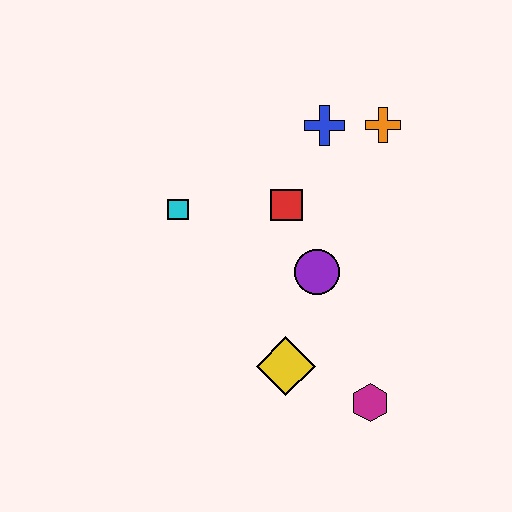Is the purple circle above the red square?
No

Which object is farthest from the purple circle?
The orange cross is farthest from the purple circle.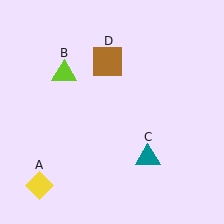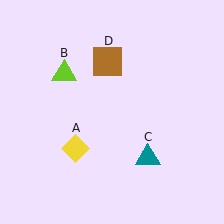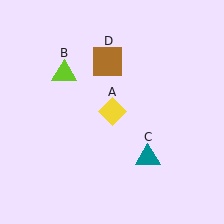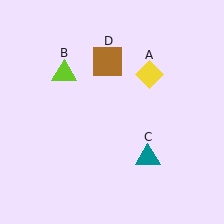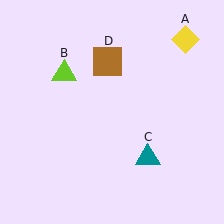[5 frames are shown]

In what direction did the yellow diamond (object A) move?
The yellow diamond (object A) moved up and to the right.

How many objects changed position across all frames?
1 object changed position: yellow diamond (object A).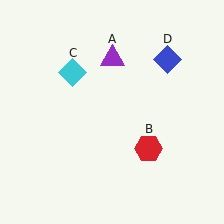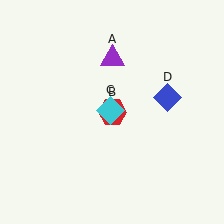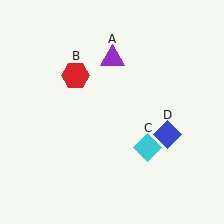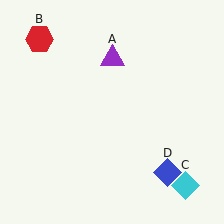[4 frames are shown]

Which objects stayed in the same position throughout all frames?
Purple triangle (object A) remained stationary.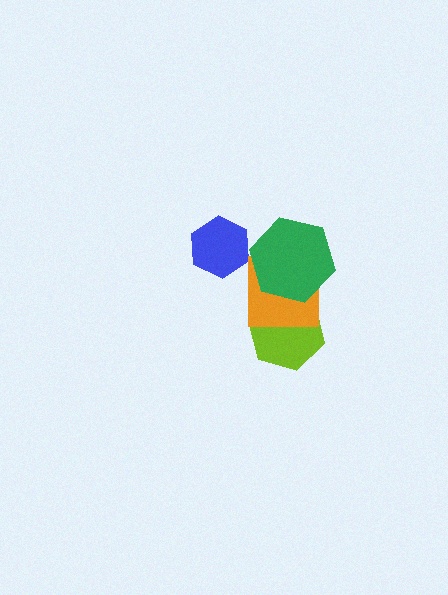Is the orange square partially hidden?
Yes, it is partially covered by another shape.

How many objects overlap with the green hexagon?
2 objects overlap with the green hexagon.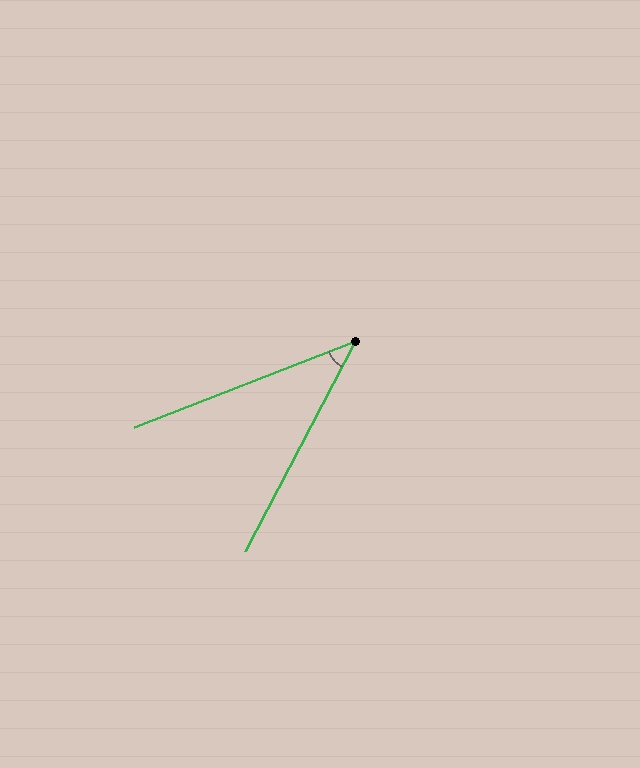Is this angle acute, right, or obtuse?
It is acute.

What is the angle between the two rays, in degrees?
Approximately 41 degrees.